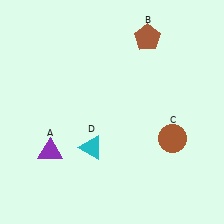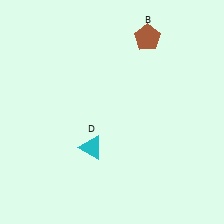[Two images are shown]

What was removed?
The purple triangle (A), the brown circle (C) were removed in Image 2.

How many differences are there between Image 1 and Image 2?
There are 2 differences between the two images.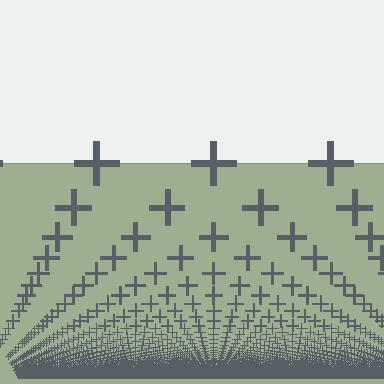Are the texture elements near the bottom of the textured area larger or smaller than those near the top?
Smaller. The gradient is inverted — elements near the bottom are smaller and denser.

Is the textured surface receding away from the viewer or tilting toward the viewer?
The surface appears to tilt toward the viewer. Texture elements get larger and sparser toward the top.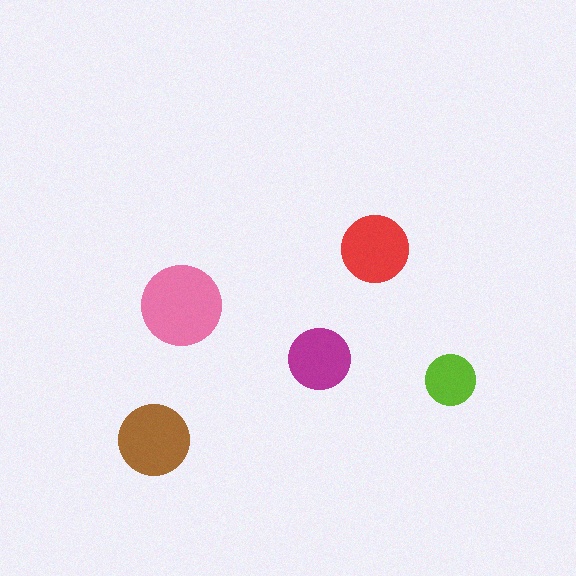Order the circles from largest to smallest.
the pink one, the brown one, the red one, the magenta one, the lime one.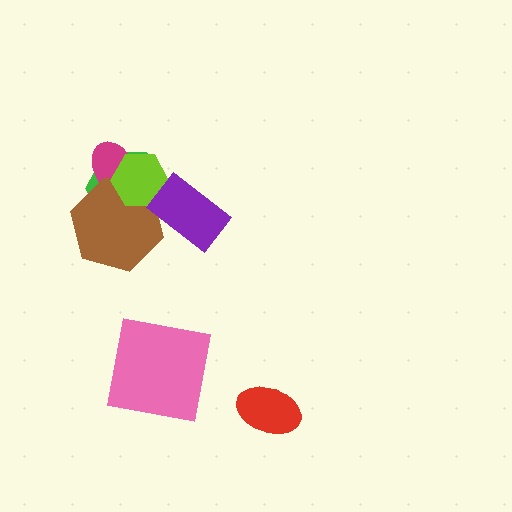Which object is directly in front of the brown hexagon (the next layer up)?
The lime hexagon is directly in front of the brown hexagon.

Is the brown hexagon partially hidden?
Yes, it is partially covered by another shape.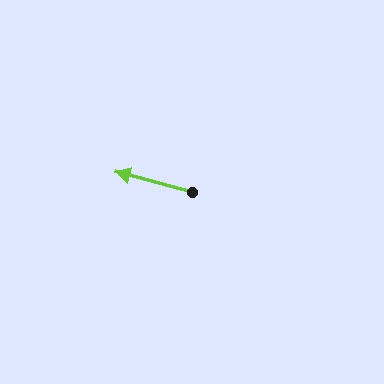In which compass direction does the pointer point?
West.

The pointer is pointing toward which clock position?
Roughly 9 o'clock.